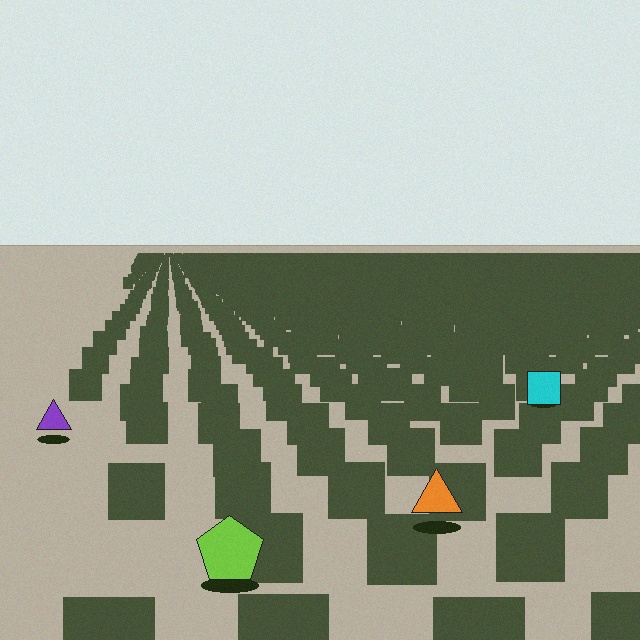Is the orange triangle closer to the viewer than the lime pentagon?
No. The lime pentagon is closer — you can tell from the texture gradient: the ground texture is coarser near it.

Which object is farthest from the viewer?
The cyan square is farthest from the viewer. It appears smaller and the ground texture around it is denser.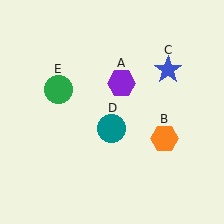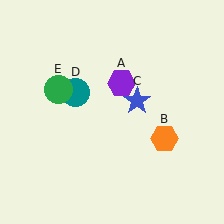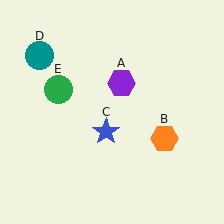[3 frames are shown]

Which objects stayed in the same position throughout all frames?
Purple hexagon (object A) and orange hexagon (object B) and green circle (object E) remained stationary.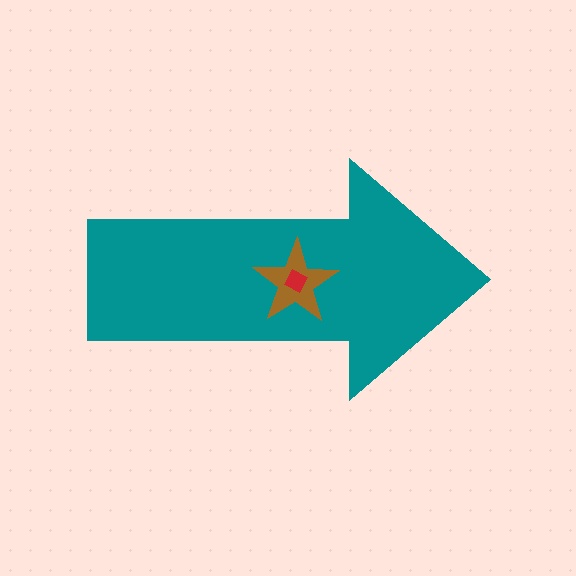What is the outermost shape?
The teal arrow.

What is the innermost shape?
The red diamond.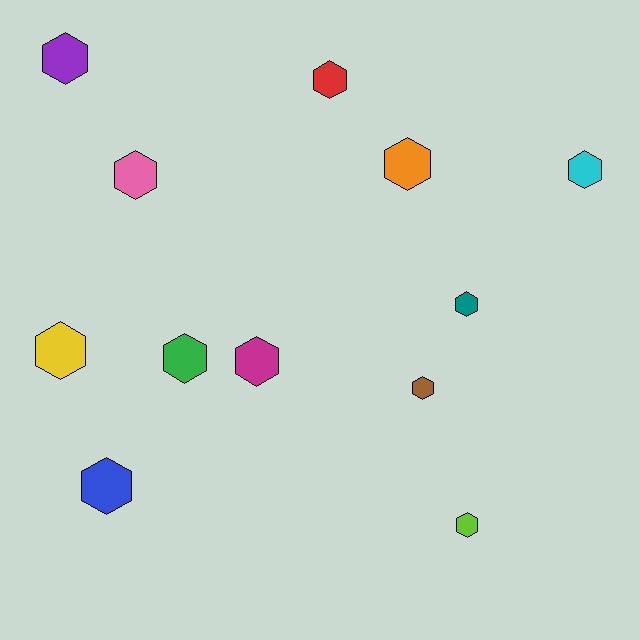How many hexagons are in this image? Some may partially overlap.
There are 12 hexagons.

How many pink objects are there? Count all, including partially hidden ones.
There is 1 pink object.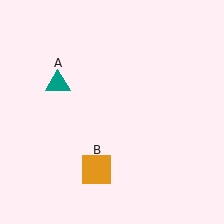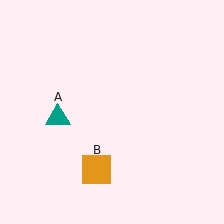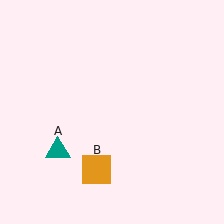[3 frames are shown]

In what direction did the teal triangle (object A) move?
The teal triangle (object A) moved down.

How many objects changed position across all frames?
1 object changed position: teal triangle (object A).